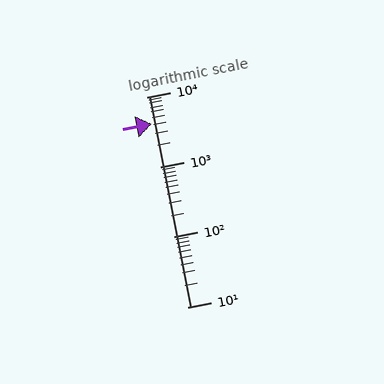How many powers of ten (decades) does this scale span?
The scale spans 3 decades, from 10 to 10000.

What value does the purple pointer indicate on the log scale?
The pointer indicates approximately 4100.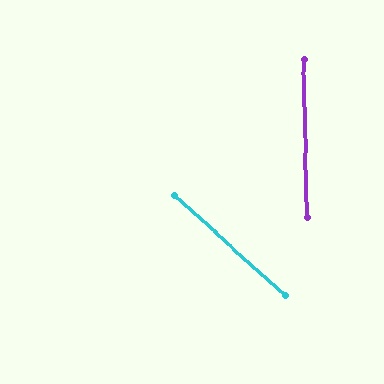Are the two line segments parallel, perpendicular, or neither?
Neither parallel nor perpendicular — they differ by about 47°.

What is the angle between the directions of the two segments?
Approximately 47 degrees.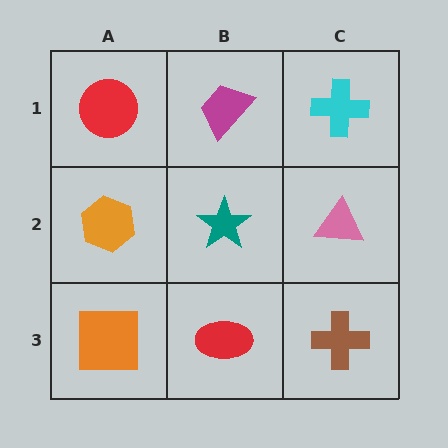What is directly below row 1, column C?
A pink triangle.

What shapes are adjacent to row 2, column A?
A red circle (row 1, column A), an orange square (row 3, column A), a teal star (row 2, column B).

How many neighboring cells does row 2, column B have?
4.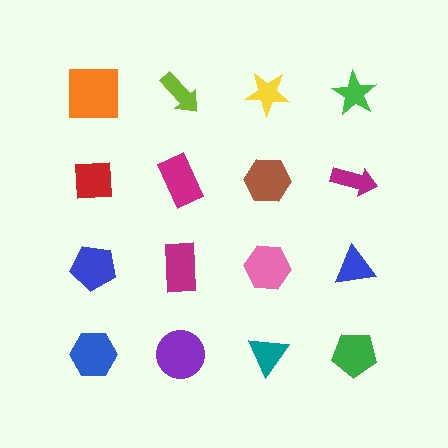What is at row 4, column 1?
A blue hexagon.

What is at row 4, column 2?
A purple circle.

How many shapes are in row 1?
4 shapes.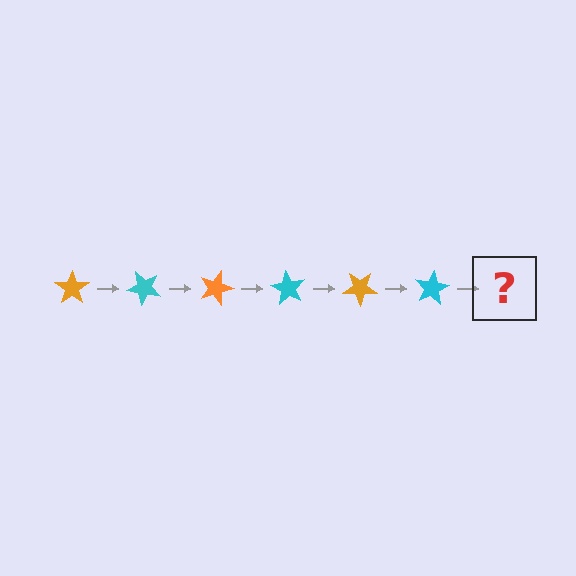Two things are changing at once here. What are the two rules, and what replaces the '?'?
The two rules are that it rotates 45 degrees each step and the color cycles through orange and cyan. The '?' should be an orange star, rotated 270 degrees from the start.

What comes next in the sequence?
The next element should be an orange star, rotated 270 degrees from the start.